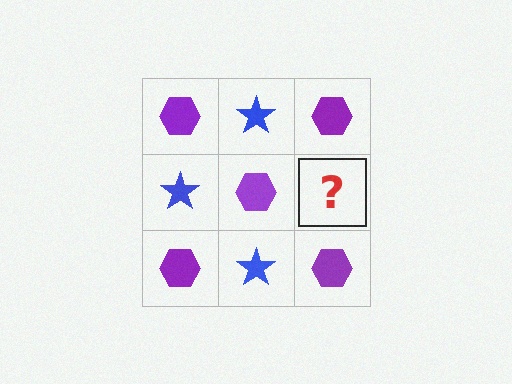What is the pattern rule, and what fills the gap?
The rule is that it alternates purple hexagon and blue star in a checkerboard pattern. The gap should be filled with a blue star.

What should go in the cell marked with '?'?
The missing cell should contain a blue star.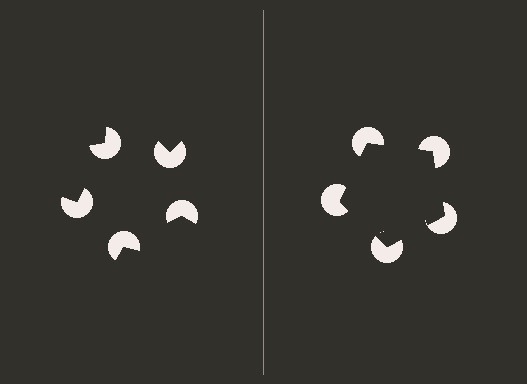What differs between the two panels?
The pac-man discs are positioned identically on both sides; only the wedge orientations differ. On the right they align to a pentagon; on the left they are misaligned.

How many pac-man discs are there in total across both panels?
10 — 5 on each side.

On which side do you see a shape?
An illusory pentagon appears on the right side. On the left side the wedge cuts are rotated, so no coherent shape forms.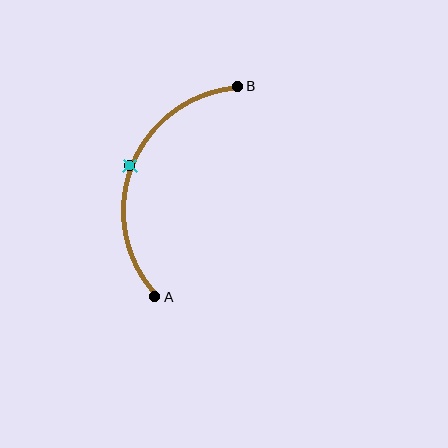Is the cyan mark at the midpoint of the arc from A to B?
Yes. The cyan mark lies on the arc at equal arc-length from both A and B — it is the arc midpoint.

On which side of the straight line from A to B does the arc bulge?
The arc bulges to the left of the straight line connecting A and B.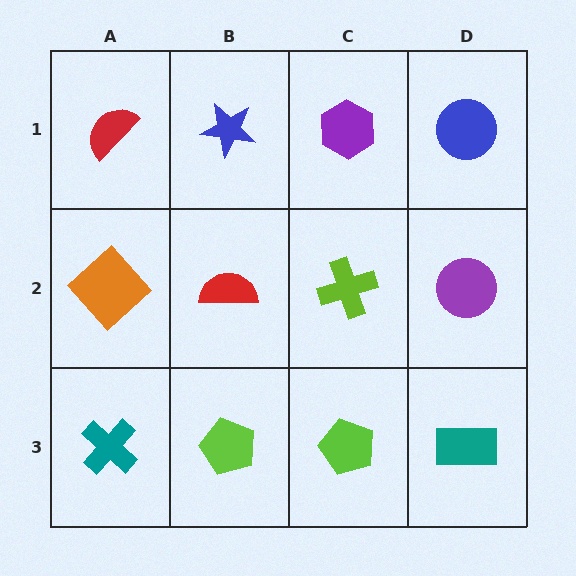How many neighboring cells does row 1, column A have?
2.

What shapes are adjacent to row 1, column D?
A purple circle (row 2, column D), a purple hexagon (row 1, column C).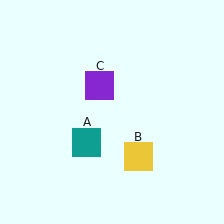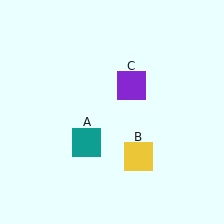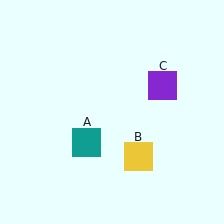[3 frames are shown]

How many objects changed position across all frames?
1 object changed position: purple square (object C).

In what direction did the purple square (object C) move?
The purple square (object C) moved right.